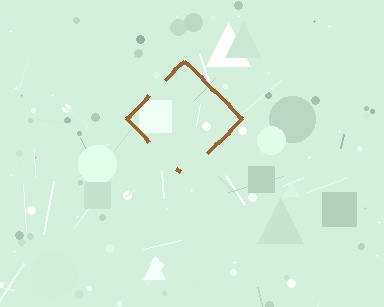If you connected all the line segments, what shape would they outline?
They would outline a diamond.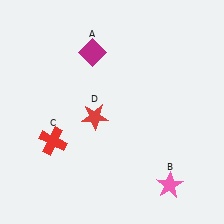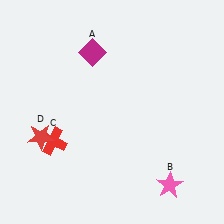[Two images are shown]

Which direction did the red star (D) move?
The red star (D) moved left.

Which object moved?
The red star (D) moved left.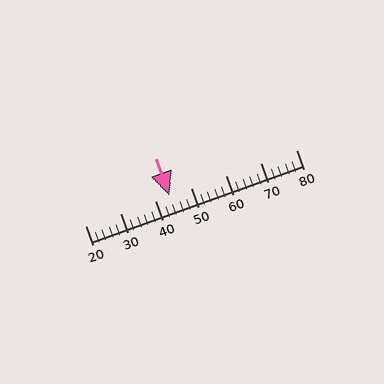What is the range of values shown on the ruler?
The ruler shows values from 20 to 80.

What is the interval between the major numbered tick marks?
The major tick marks are spaced 10 units apart.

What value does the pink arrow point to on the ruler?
The pink arrow points to approximately 44.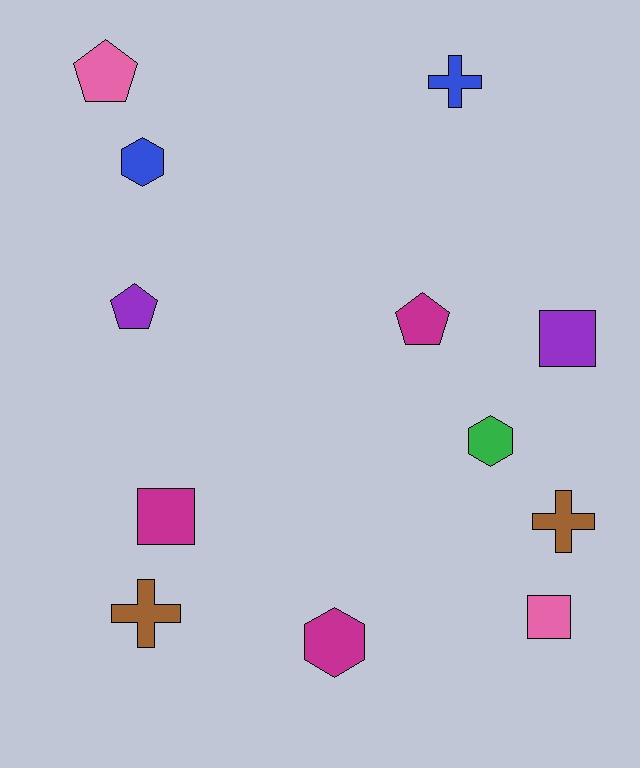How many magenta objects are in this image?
There are 3 magenta objects.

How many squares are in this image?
There are 3 squares.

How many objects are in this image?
There are 12 objects.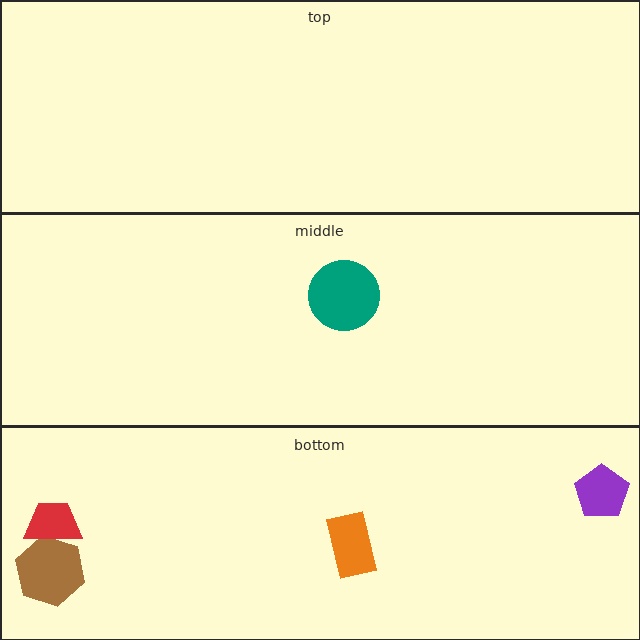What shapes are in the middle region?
The teal circle.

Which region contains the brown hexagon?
The bottom region.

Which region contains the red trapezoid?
The bottom region.